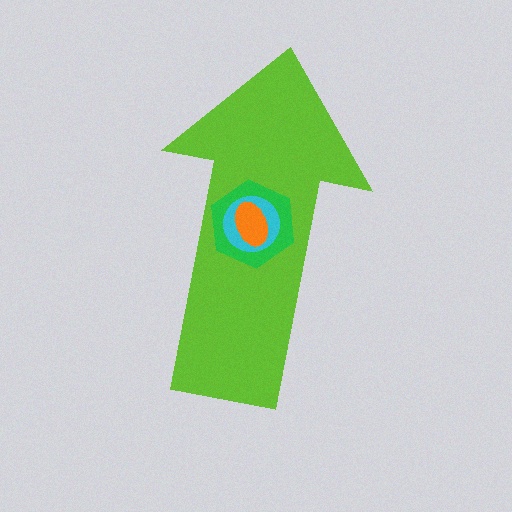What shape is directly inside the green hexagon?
The cyan circle.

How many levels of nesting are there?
4.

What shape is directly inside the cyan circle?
The orange ellipse.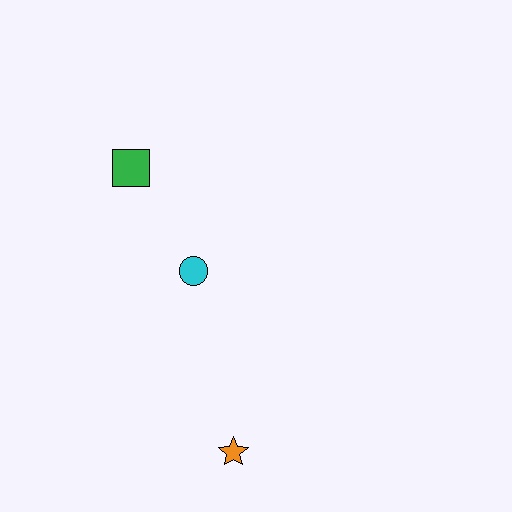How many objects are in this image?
There are 3 objects.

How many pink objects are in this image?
There are no pink objects.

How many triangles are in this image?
There are no triangles.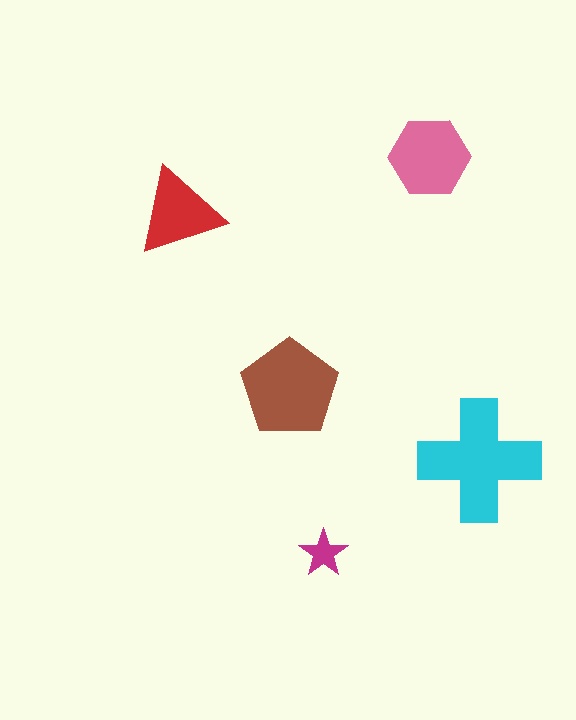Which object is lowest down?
The magenta star is bottommost.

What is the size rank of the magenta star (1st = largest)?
5th.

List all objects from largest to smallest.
The cyan cross, the brown pentagon, the pink hexagon, the red triangle, the magenta star.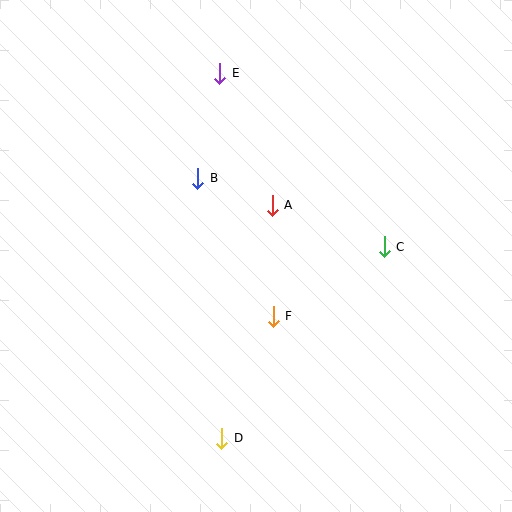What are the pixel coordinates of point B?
Point B is at (198, 178).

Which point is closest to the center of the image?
Point A at (272, 205) is closest to the center.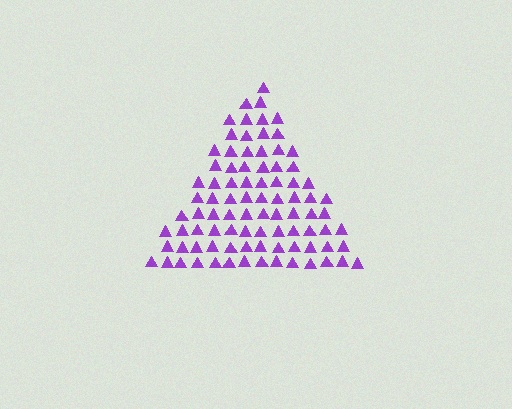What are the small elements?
The small elements are triangles.